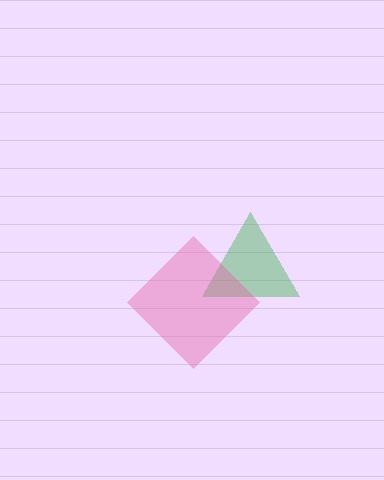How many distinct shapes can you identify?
There are 2 distinct shapes: a green triangle, a pink diamond.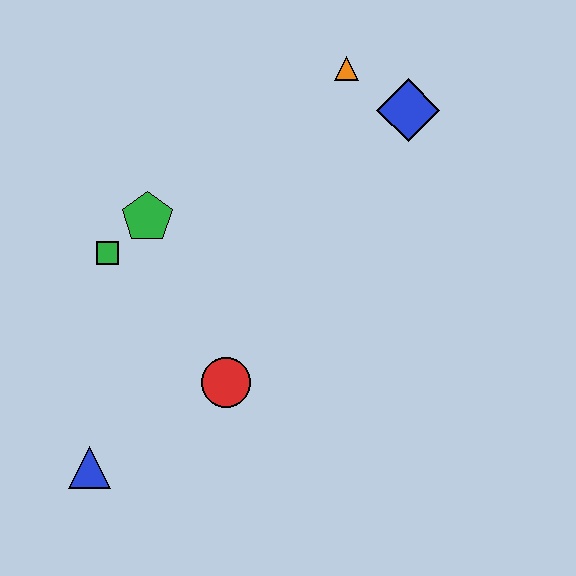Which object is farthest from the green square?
The blue diamond is farthest from the green square.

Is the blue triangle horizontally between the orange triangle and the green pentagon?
No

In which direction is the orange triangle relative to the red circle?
The orange triangle is above the red circle.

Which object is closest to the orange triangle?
The blue diamond is closest to the orange triangle.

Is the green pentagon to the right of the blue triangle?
Yes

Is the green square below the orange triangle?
Yes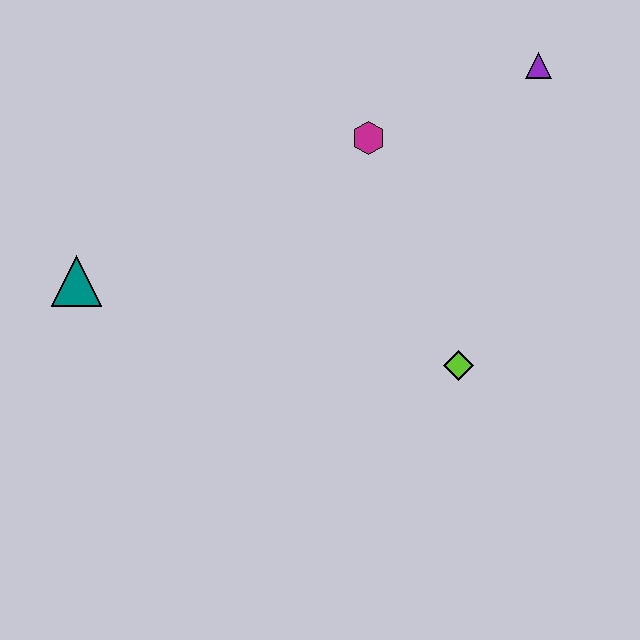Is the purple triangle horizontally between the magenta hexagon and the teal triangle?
No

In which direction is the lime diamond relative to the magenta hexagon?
The lime diamond is below the magenta hexagon.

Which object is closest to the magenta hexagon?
The purple triangle is closest to the magenta hexagon.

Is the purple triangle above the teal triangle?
Yes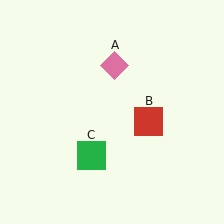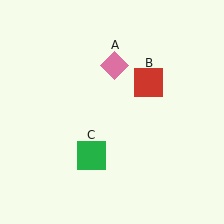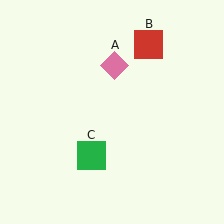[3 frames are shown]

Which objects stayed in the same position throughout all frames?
Pink diamond (object A) and green square (object C) remained stationary.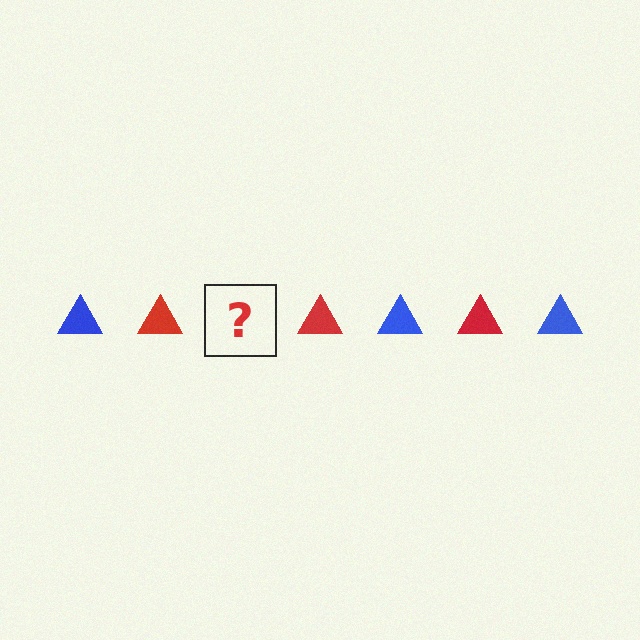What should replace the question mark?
The question mark should be replaced with a blue triangle.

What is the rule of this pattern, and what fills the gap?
The rule is that the pattern cycles through blue, red triangles. The gap should be filled with a blue triangle.